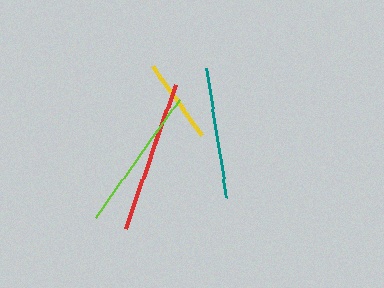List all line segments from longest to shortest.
From longest to shortest: red, lime, teal, yellow.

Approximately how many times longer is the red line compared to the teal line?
The red line is approximately 1.2 times the length of the teal line.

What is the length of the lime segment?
The lime segment is approximately 145 pixels long.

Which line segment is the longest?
The red line is the longest at approximately 152 pixels.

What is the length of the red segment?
The red segment is approximately 152 pixels long.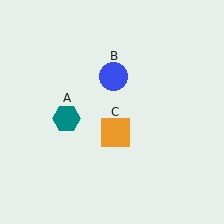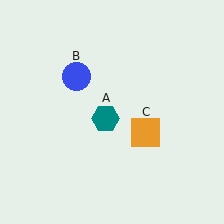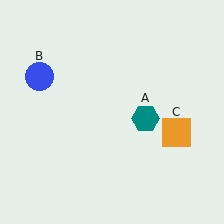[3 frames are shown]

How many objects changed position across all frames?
3 objects changed position: teal hexagon (object A), blue circle (object B), orange square (object C).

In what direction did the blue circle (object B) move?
The blue circle (object B) moved left.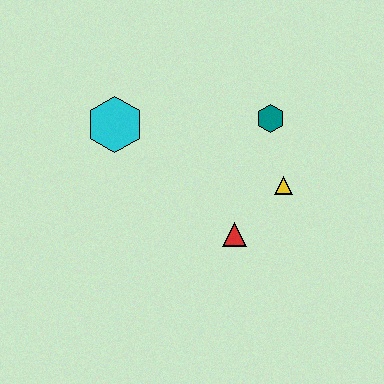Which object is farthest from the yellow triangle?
The cyan hexagon is farthest from the yellow triangle.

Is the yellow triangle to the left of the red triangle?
No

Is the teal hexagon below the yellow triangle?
No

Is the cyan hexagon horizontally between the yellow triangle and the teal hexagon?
No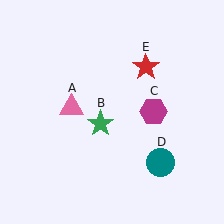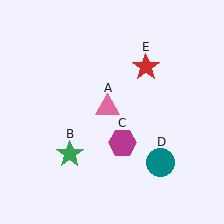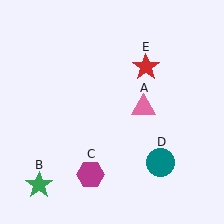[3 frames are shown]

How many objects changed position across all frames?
3 objects changed position: pink triangle (object A), green star (object B), magenta hexagon (object C).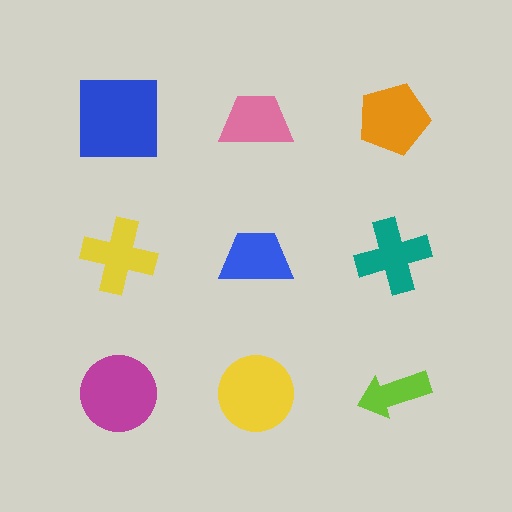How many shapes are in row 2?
3 shapes.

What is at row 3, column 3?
A lime arrow.